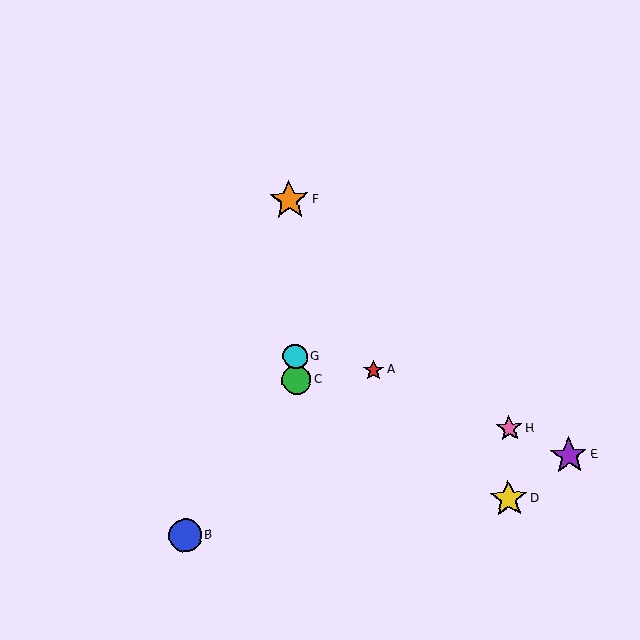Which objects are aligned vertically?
Objects C, F, G are aligned vertically.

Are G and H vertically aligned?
No, G is at x≈295 and H is at x≈509.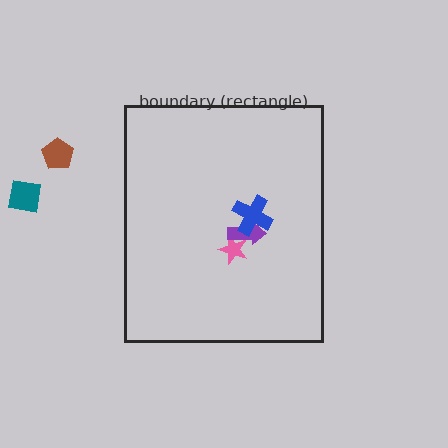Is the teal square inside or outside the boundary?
Outside.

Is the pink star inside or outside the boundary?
Inside.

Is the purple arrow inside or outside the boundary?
Inside.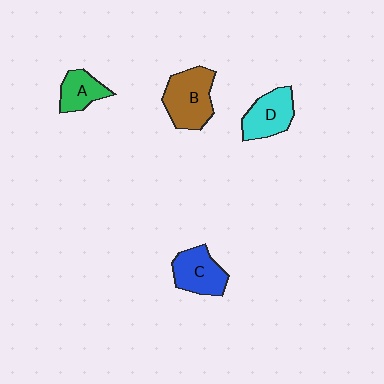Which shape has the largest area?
Shape B (brown).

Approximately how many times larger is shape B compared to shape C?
Approximately 1.2 times.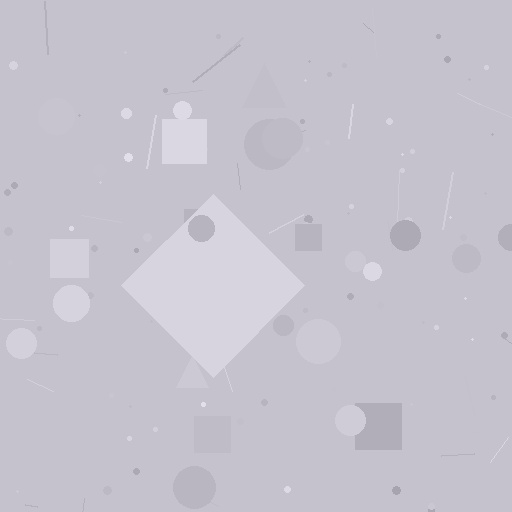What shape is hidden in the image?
A diamond is hidden in the image.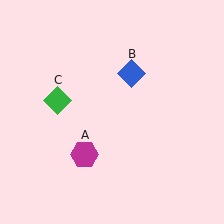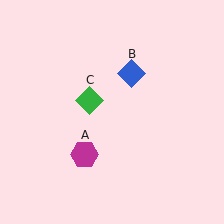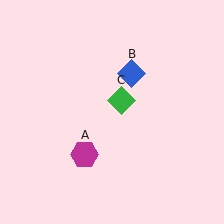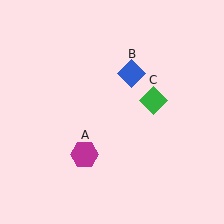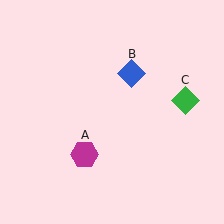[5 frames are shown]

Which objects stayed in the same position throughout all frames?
Magenta hexagon (object A) and blue diamond (object B) remained stationary.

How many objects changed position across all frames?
1 object changed position: green diamond (object C).